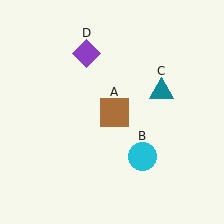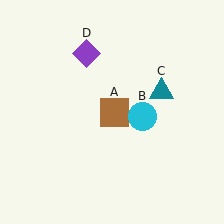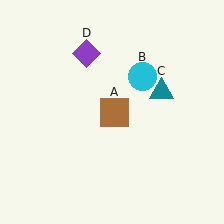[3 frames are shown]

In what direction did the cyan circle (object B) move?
The cyan circle (object B) moved up.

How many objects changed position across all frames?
1 object changed position: cyan circle (object B).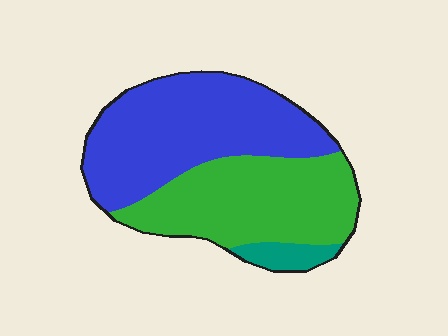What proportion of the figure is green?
Green takes up about two fifths (2/5) of the figure.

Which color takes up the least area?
Teal, at roughly 5%.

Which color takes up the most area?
Blue, at roughly 50%.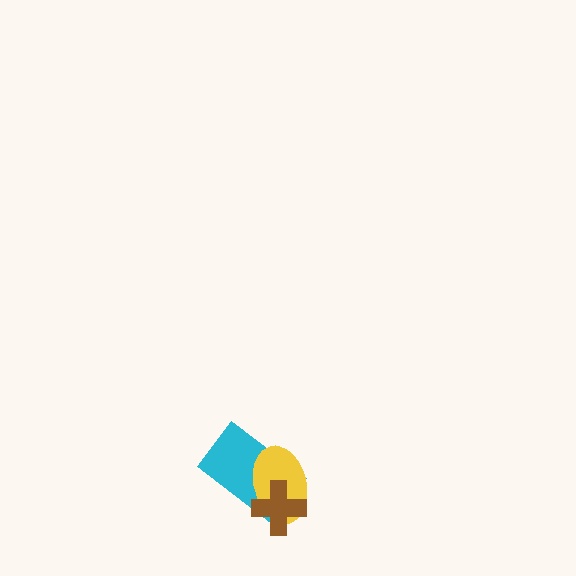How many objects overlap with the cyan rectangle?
2 objects overlap with the cyan rectangle.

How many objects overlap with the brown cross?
2 objects overlap with the brown cross.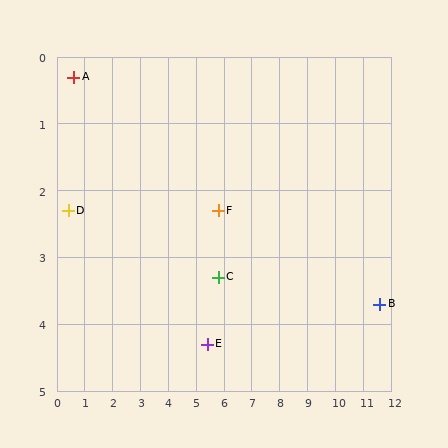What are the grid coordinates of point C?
Point C is at approximately (5.8, 3.3).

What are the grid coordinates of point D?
Point D is at approximately (0.4, 2.3).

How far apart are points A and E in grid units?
Points A and E are about 6.2 grid units apart.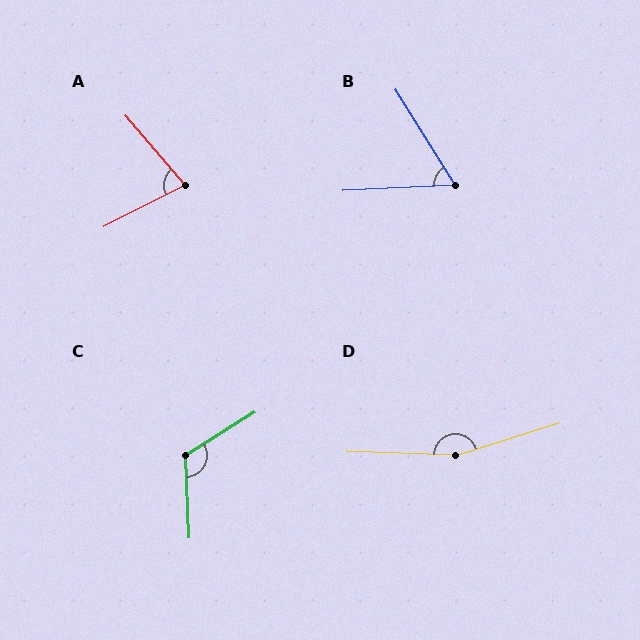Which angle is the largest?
D, at approximately 161 degrees.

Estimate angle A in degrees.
Approximately 76 degrees.